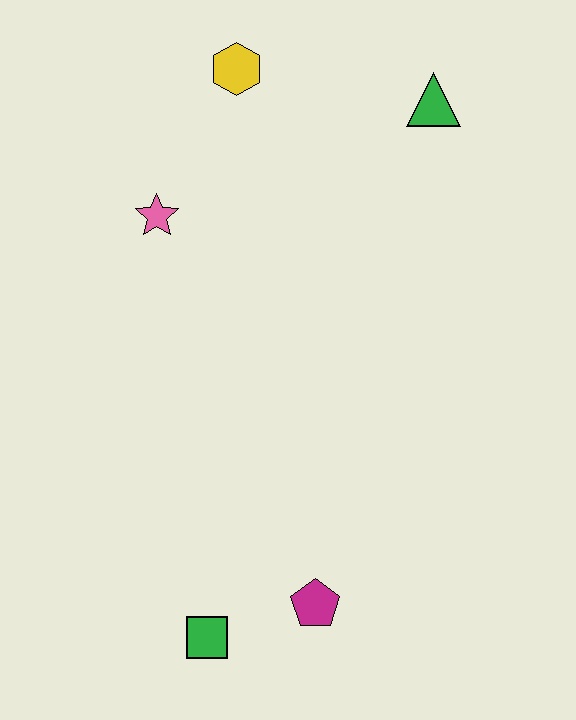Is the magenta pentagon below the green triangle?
Yes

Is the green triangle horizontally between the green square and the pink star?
No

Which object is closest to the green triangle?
The yellow hexagon is closest to the green triangle.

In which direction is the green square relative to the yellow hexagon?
The green square is below the yellow hexagon.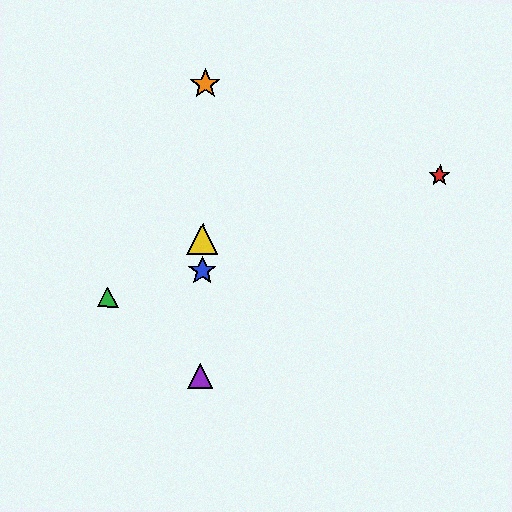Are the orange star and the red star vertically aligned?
No, the orange star is at x≈205 and the red star is at x≈440.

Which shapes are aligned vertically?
The blue star, the yellow triangle, the purple triangle, the orange star are aligned vertically.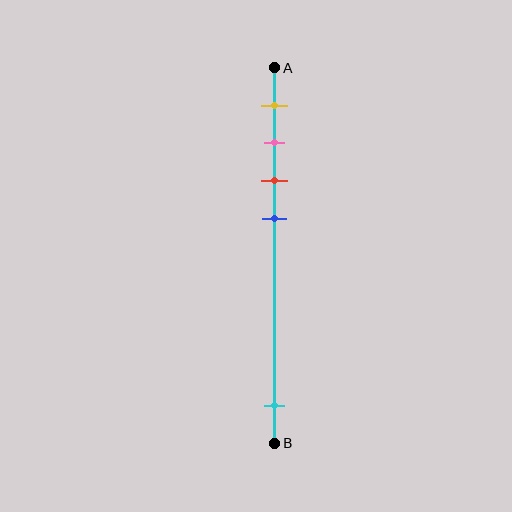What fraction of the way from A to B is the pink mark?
The pink mark is approximately 20% (0.2) of the way from A to B.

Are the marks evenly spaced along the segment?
No, the marks are not evenly spaced.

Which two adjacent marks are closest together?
The pink and red marks are the closest adjacent pair.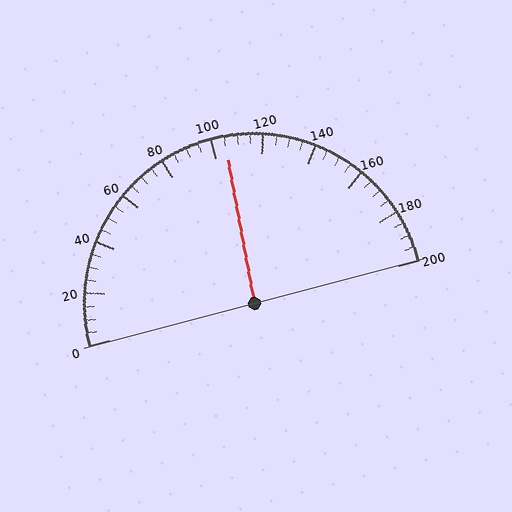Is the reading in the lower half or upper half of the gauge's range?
The reading is in the upper half of the range (0 to 200).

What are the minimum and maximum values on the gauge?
The gauge ranges from 0 to 200.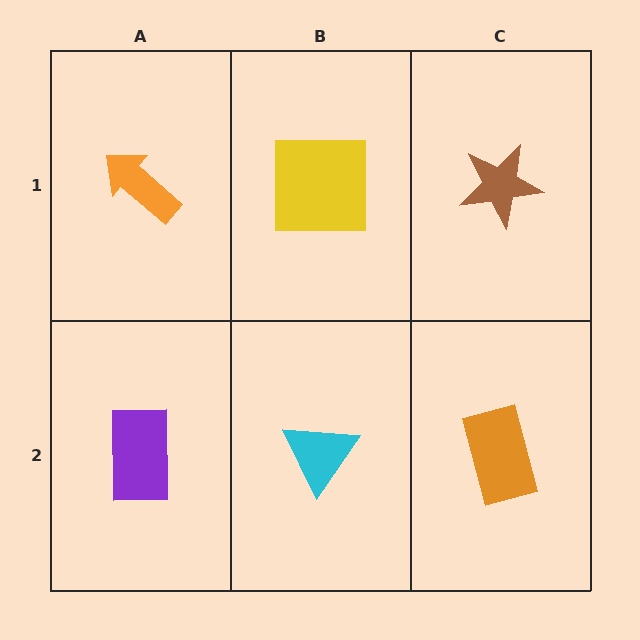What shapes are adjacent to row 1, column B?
A cyan triangle (row 2, column B), an orange arrow (row 1, column A), a brown star (row 1, column C).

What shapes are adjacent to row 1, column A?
A purple rectangle (row 2, column A), a yellow square (row 1, column B).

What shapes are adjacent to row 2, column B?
A yellow square (row 1, column B), a purple rectangle (row 2, column A), an orange rectangle (row 2, column C).